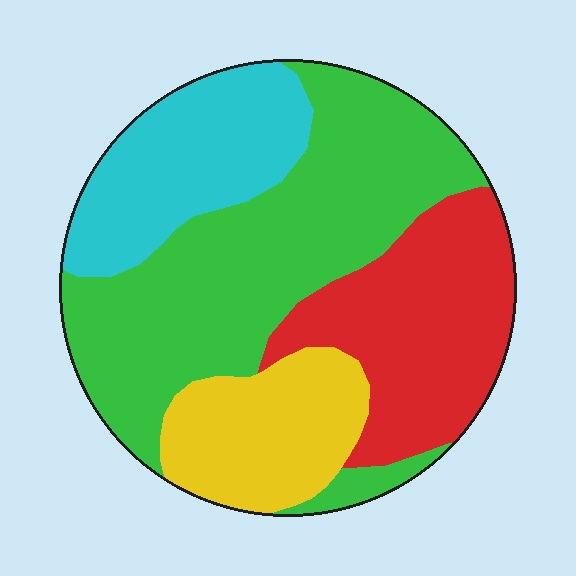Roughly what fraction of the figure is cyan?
Cyan covers about 20% of the figure.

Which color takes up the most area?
Green, at roughly 40%.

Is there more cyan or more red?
Red.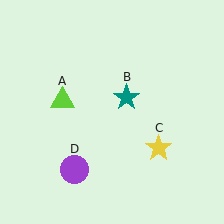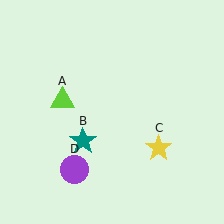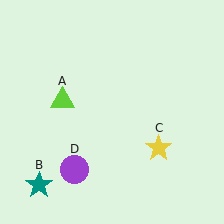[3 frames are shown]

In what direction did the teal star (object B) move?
The teal star (object B) moved down and to the left.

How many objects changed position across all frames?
1 object changed position: teal star (object B).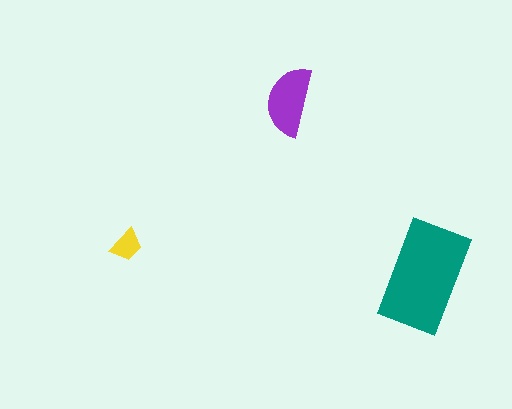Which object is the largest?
The teal rectangle.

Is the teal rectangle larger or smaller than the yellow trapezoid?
Larger.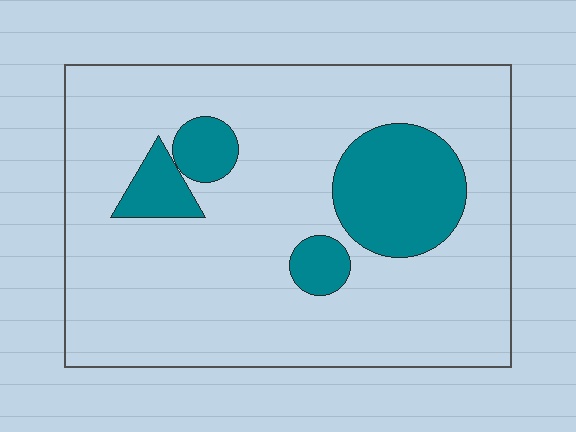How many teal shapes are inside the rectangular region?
4.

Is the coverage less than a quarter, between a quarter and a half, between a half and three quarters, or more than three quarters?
Less than a quarter.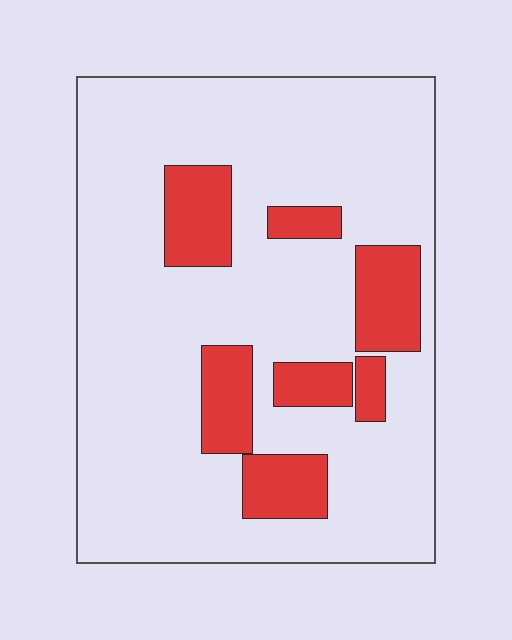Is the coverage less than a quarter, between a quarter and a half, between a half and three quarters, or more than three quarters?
Less than a quarter.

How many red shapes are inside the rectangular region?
7.